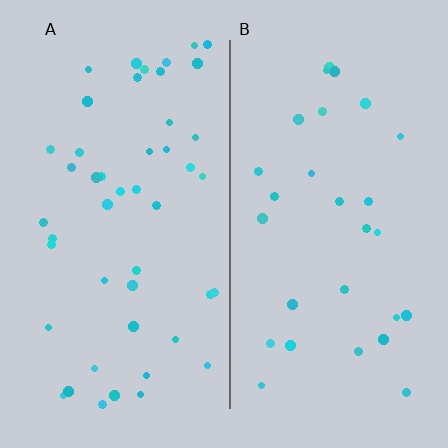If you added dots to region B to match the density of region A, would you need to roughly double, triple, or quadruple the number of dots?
Approximately double.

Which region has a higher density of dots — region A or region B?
A (the left).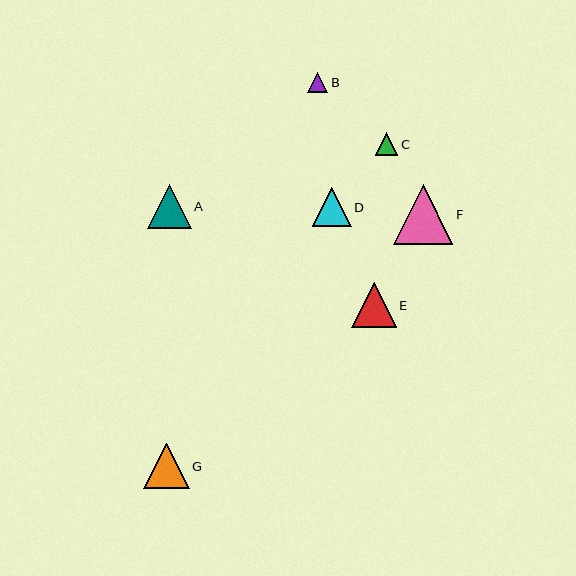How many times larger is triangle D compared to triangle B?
Triangle D is approximately 1.9 times the size of triangle B.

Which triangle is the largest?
Triangle F is the largest with a size of approximately 59 pixels.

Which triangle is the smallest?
Triangle B is the smallest with a size of approximately 20 pixels.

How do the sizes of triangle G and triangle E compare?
Triangle G and triangle E are approximately the same size.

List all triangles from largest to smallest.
From largest to smallest: F, G, E, A, D, C, B.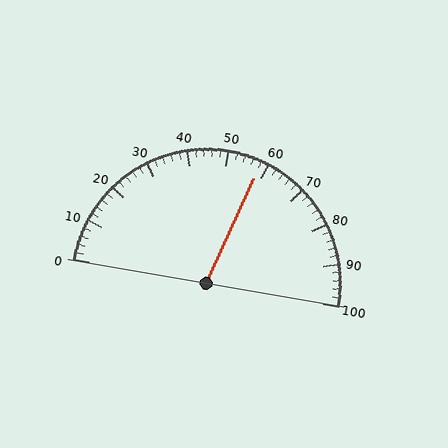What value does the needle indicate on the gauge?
The needle indicates approximately 58.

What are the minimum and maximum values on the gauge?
The gauge ranges from 0 to 100.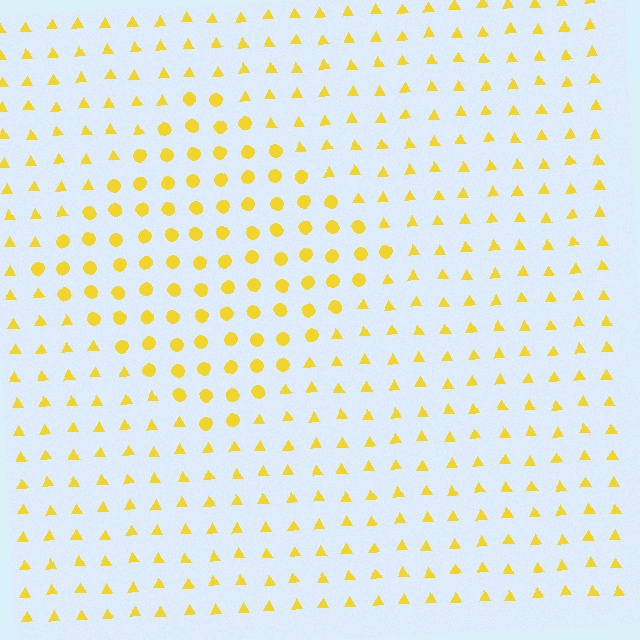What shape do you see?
I see a diamond.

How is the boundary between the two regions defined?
The boundary is defined by a change in element shape: circles inside vs. triangles outside. All elements share the same color and spacing.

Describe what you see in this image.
The image is filled with small yellow elements arranged in a uniform grid. A diamond-shaped region contains circles, while the surrounding area contains triangles. The boundary is defined purely by the change in element shape.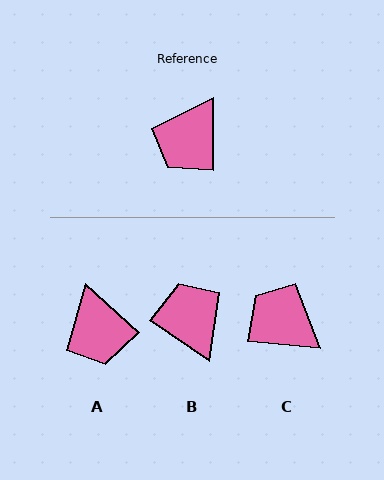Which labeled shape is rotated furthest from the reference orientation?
B, about 125 degrees away.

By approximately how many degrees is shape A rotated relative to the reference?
Approximately 47 degrees counter-clockwise.